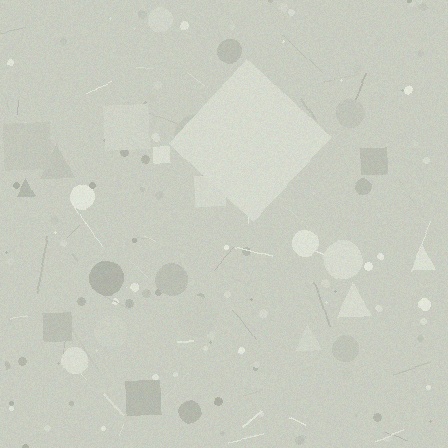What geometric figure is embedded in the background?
A diamond is embedded in the background.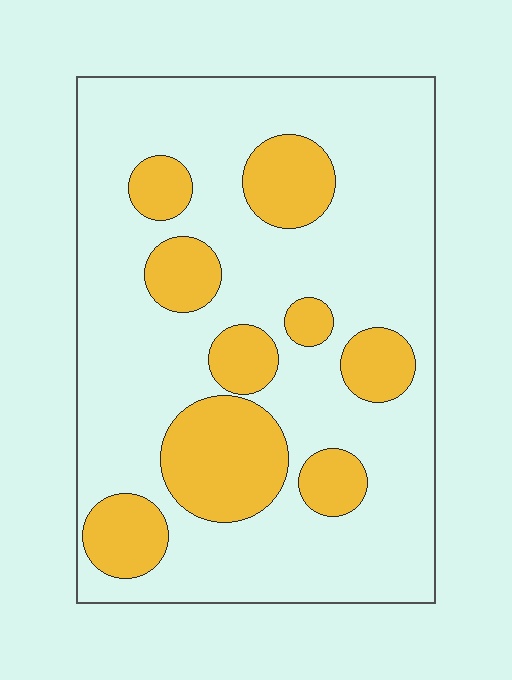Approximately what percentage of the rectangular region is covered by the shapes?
Approximately 25%.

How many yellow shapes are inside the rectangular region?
9.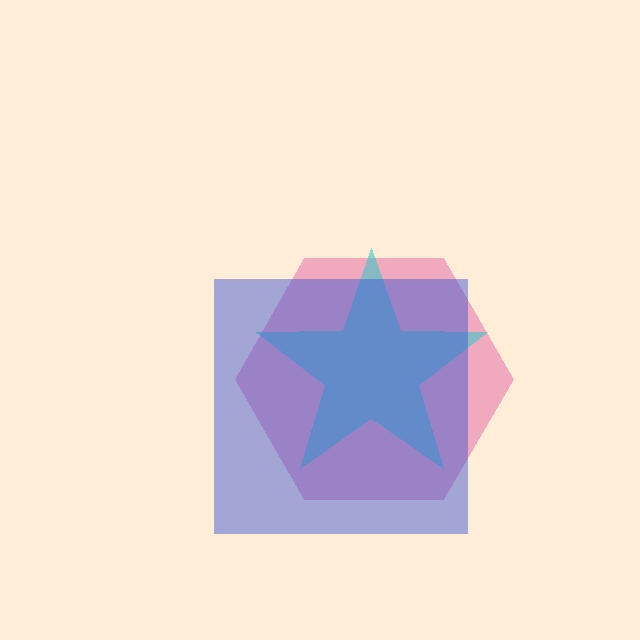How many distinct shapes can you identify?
There are 3 distinct shapes: a pink hexagon, a cyan star, a blue square.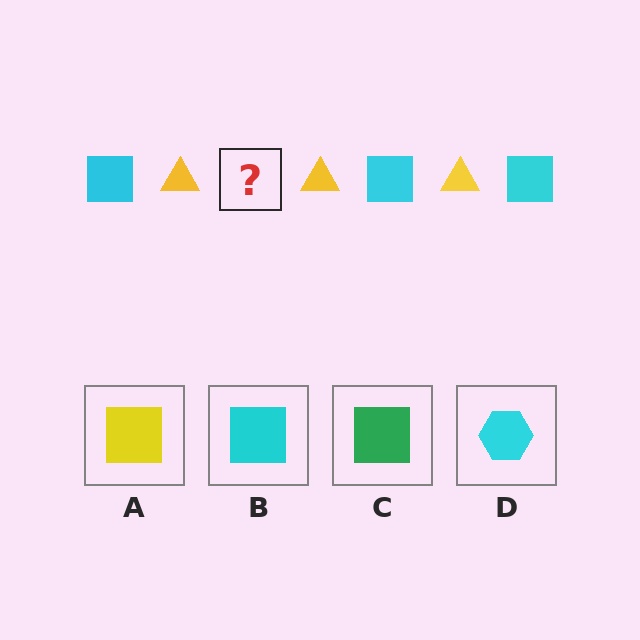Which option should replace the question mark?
Option B.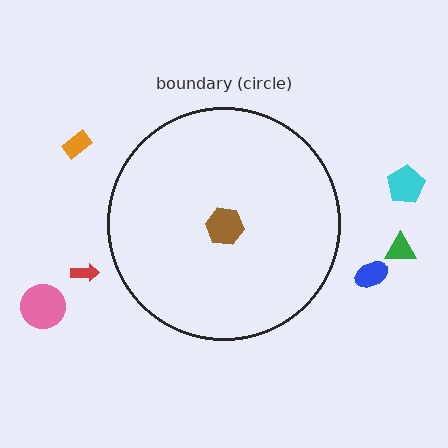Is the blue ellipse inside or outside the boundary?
Outside.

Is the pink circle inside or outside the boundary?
Outside.